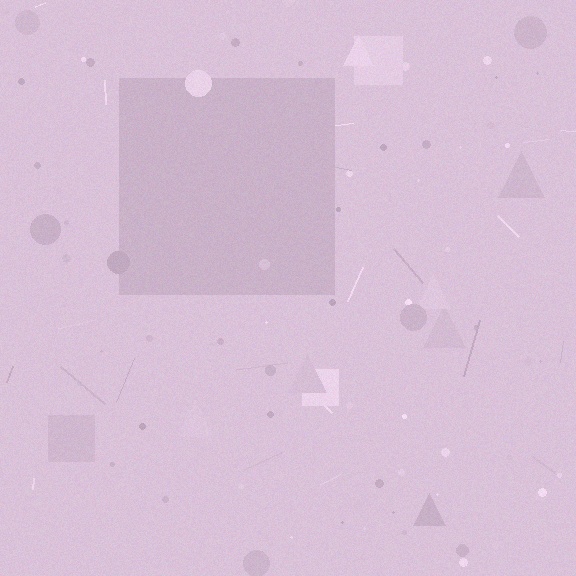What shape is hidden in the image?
A square is hidden in the image.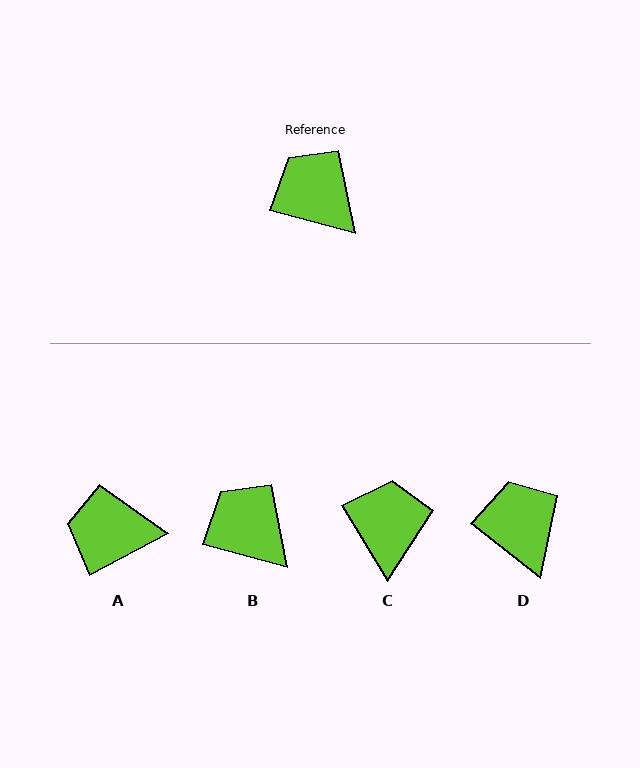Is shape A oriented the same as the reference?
No, it is off by about 43 degrees.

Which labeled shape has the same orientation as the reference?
B.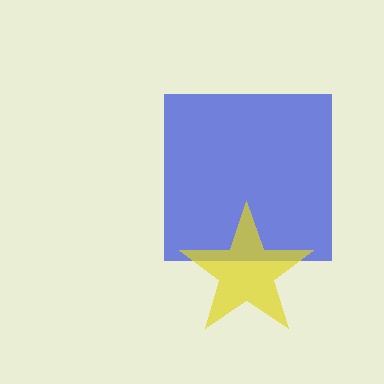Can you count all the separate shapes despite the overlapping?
Yes, there are 2 separate shapes.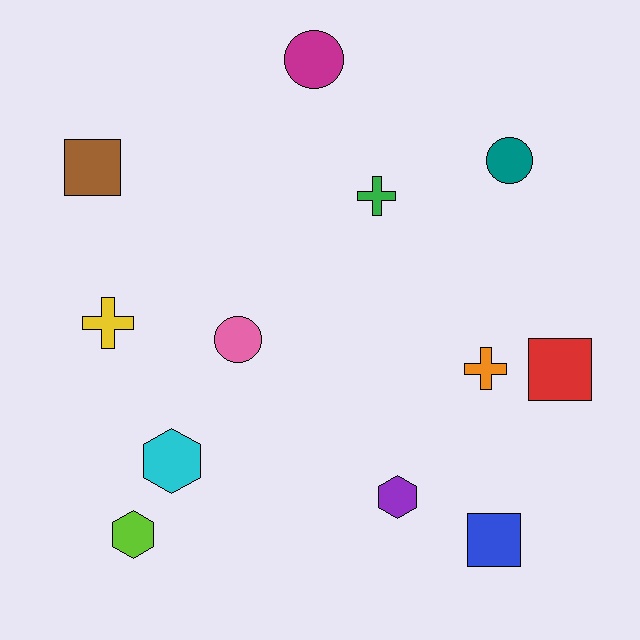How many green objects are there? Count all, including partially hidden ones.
There is 1 green object.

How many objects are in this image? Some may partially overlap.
There are 12 objects.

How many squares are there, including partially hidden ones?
There are 3 squares.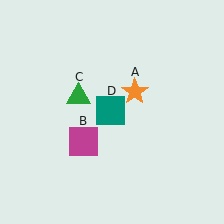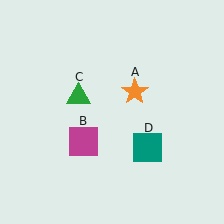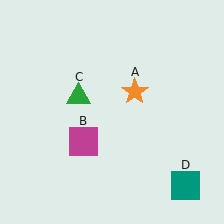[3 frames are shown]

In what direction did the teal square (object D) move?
The teal square (object D) moved down and to the right.